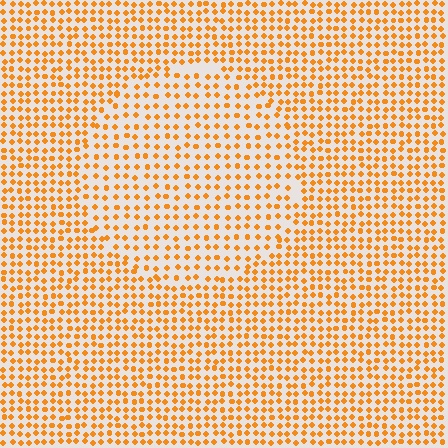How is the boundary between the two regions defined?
The boundary is defined by a change in element density (approximately 1.6x ratio). All elements are the same color, size, and shape.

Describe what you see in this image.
The image contains small orange elements arranged at two different densities. A circle-shaped region is visible where the elements are less densely packed than the surrounding area.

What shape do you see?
I see a circle.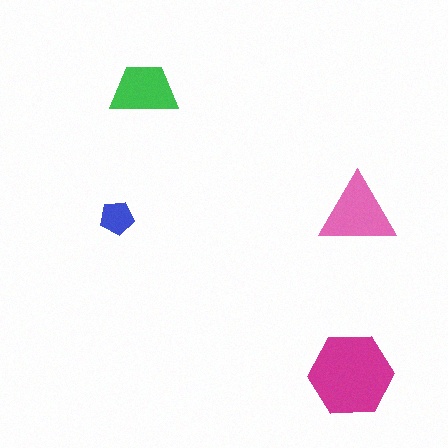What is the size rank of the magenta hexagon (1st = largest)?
1st.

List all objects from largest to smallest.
The magenta hexagon, the pink triangle, the green trapezoid, the blue pentagon.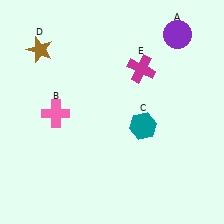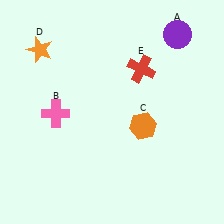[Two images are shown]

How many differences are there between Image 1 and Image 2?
There are 3 differences between the two images.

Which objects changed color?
C changed from teal to orange. D changed from brown to orange. E changed from magenta to red.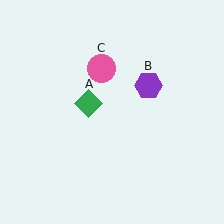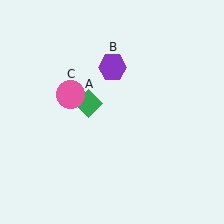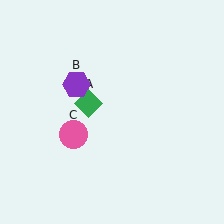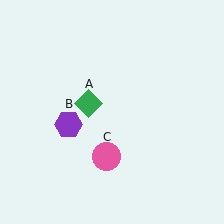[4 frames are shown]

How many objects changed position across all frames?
2 objects changed position: purple hexagon (object B), pink circle (object C).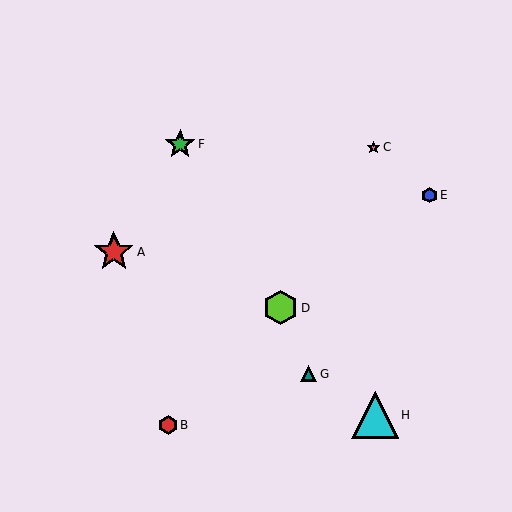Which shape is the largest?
The cyan triangle (labeled H) is the largest.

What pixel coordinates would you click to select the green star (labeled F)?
Click at (180, 144) to select the green star F.